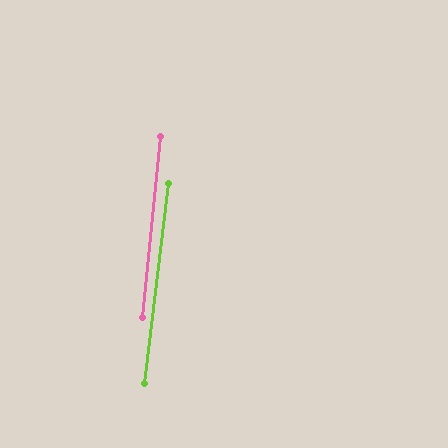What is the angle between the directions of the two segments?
Approximately 1 degree.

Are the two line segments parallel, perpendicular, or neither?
Parallel — their directions differ by only 1.2°.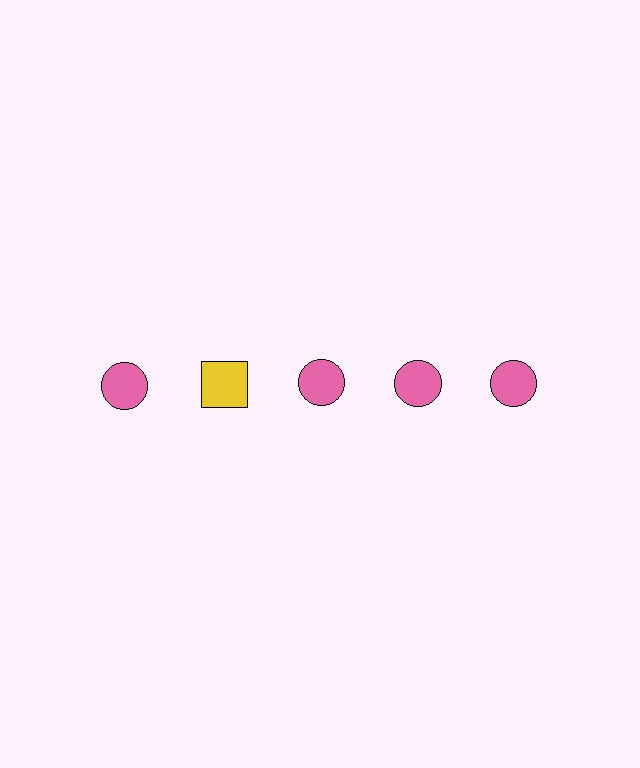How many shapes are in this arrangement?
There are 5 shapes arranged in a grid pattern.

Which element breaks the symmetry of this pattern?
The yellow square in the top row, second from left column breaks the symmetry. All other shapes are pink circles.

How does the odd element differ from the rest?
It differs in both color (yellow instead of pink) and shape (square instead of circle).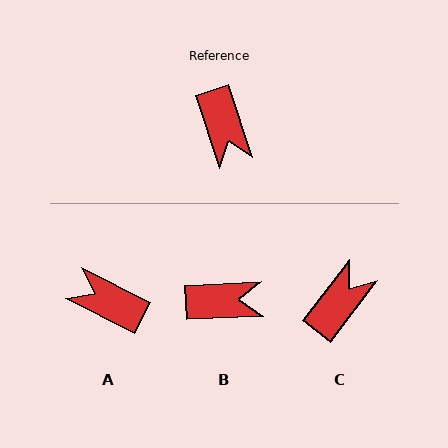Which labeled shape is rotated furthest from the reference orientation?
A, about 136 degrees away.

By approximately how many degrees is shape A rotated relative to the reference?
Approximately 136 degrees clockwise.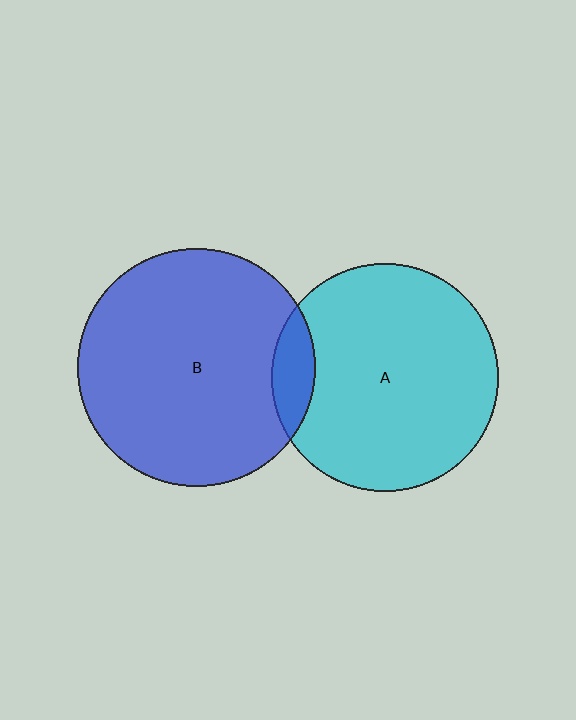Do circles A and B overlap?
Yes.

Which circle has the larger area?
Circle B (blue).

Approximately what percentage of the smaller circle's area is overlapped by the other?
Approximately 10%.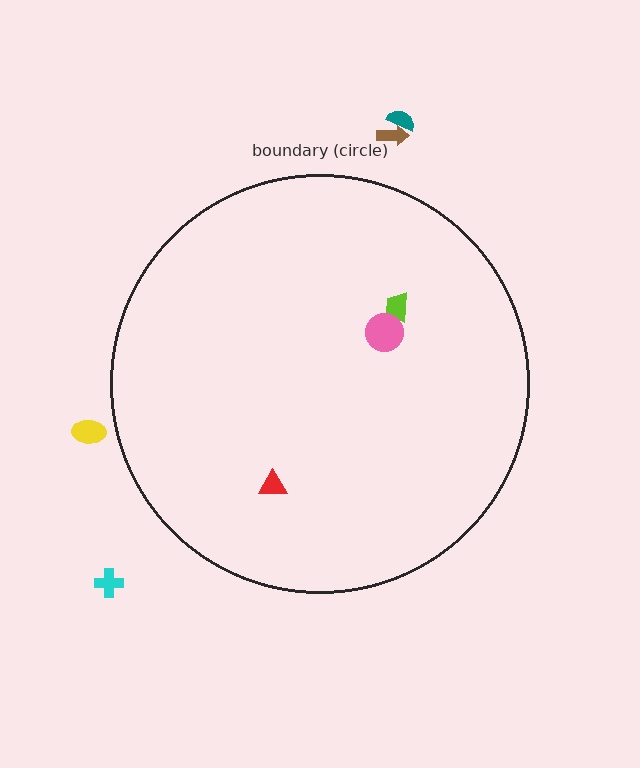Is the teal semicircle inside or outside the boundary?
Outside.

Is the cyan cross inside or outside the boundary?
Outside.